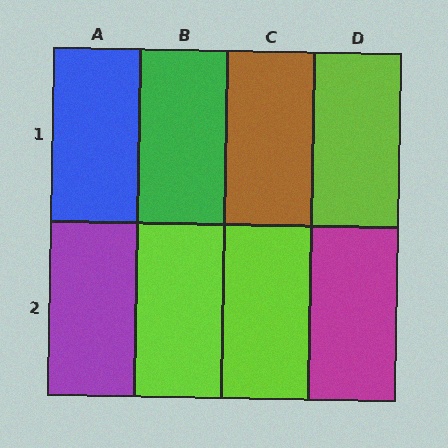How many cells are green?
1 cell is green.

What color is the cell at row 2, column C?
Lime.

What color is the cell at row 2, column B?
Lime.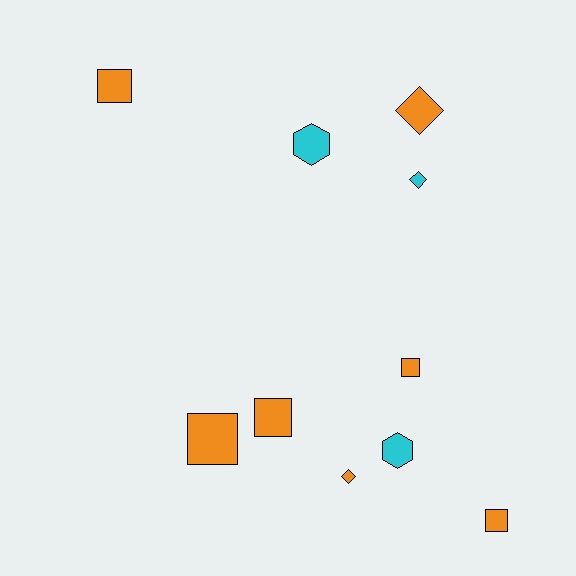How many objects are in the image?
There are 10 objects.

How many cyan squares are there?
There are no cyan squares.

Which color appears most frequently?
Orange, with 7 objects.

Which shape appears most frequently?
Square, with 5 objects.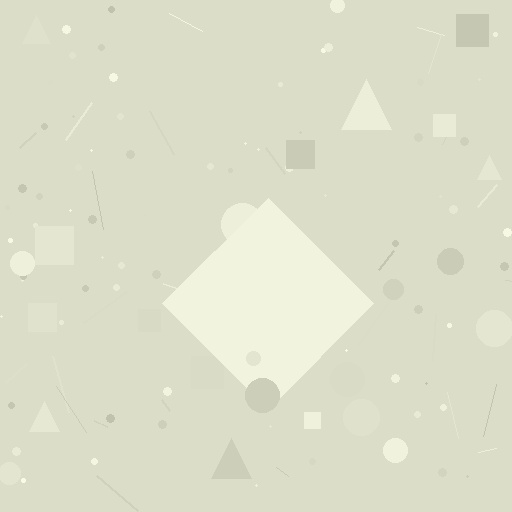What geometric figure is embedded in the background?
A diamond is embedded in the background.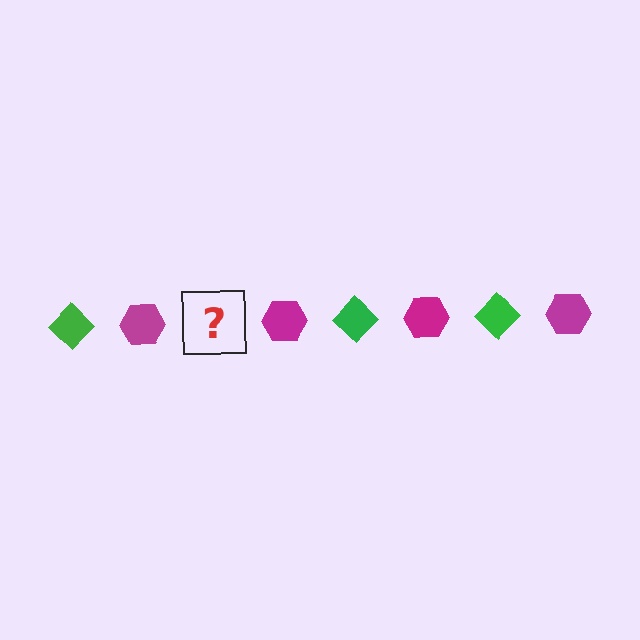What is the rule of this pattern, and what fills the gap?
The rule is that the pattern alternates between green diamond and magenta hexagon. The gap should be filled with a green diamond.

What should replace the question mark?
The question mark should be replaced with a green diamond.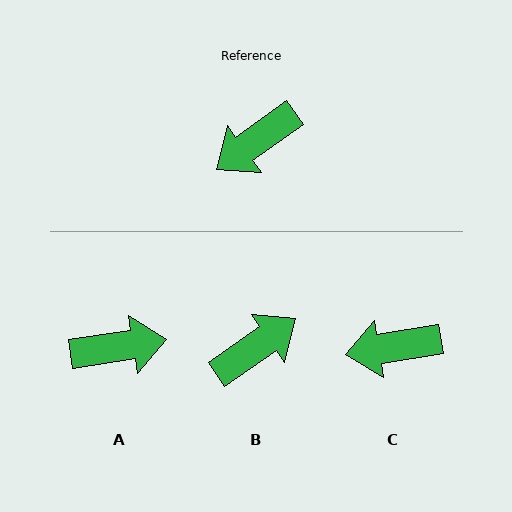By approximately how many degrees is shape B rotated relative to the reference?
Approximately 179 degrees counter-clockwise.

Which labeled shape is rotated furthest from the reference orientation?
B, about 179 degrees away.